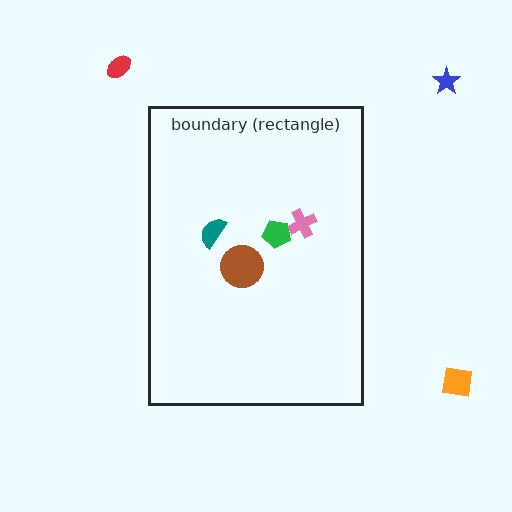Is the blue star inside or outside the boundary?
Outside.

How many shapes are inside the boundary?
4 inside, 3 outside.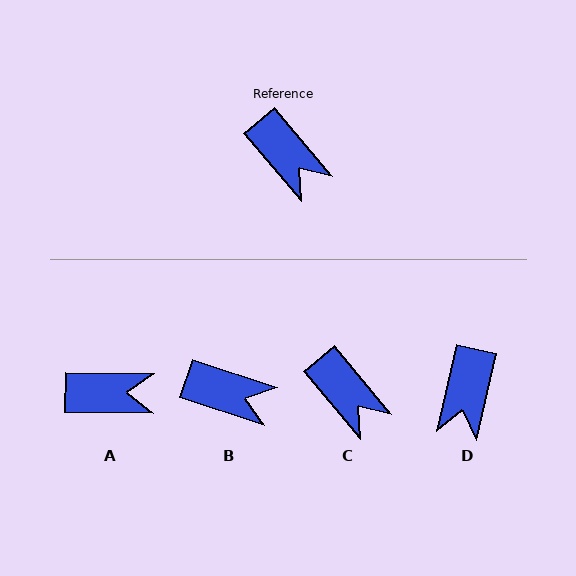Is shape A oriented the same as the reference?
No, it is off by about 49 degrees.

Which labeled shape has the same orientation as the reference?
C.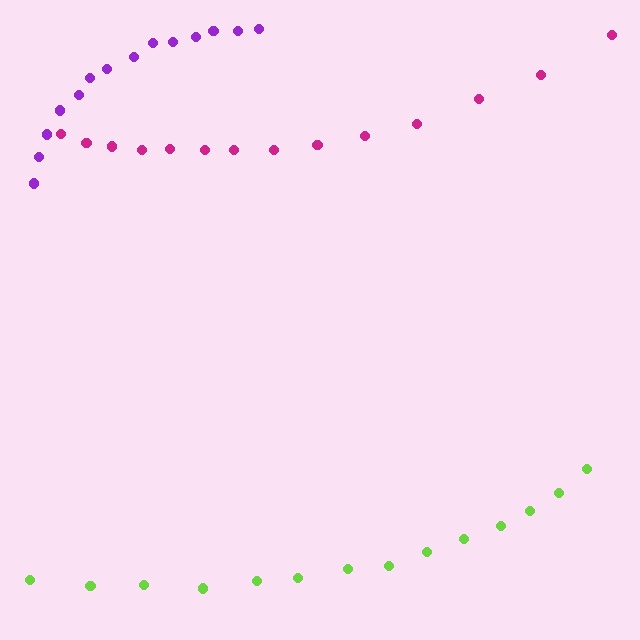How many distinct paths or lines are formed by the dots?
There are 3 distinct paths.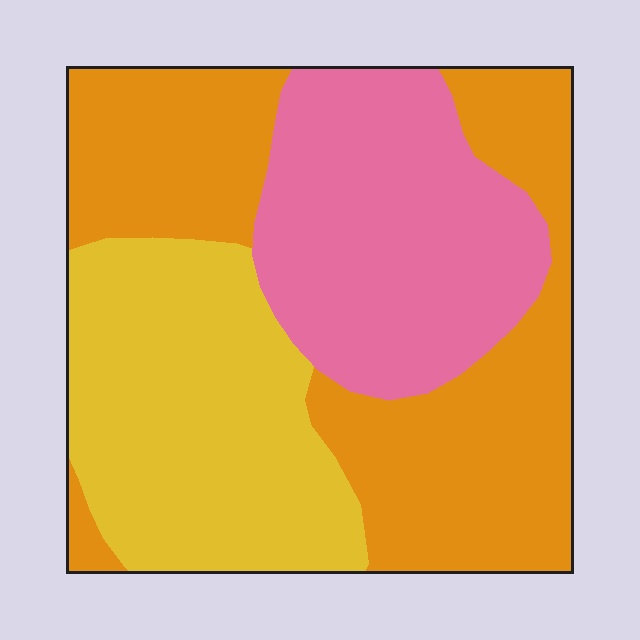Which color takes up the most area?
Orange, at roughly 40%.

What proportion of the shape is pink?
Pink takes up between a quarter and a half of the shape.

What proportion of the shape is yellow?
Yellow takes up between a sixth and a third of the shape.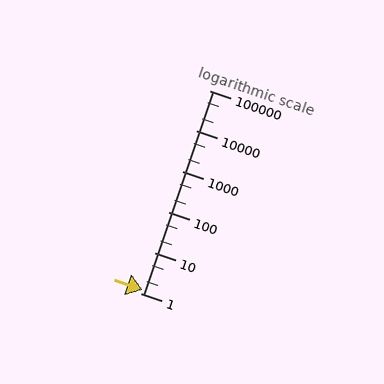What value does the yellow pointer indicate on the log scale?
The pointer indicates approximately 1.2.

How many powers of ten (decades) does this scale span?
The scale spans 5 decades, from 1 to 100000.